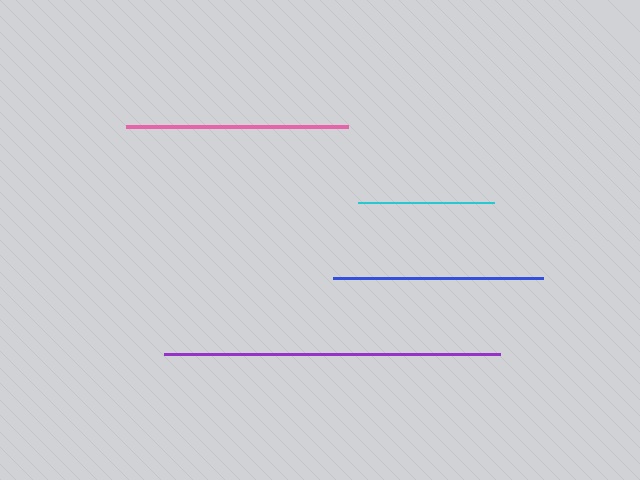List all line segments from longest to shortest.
From longest to shortest: purple, pink, blue, cyan.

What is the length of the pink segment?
The pink segment is approximately 222 pixels long.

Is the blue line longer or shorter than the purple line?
The purple line is longer than the blue line.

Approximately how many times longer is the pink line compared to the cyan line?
The pink line is approximately 1.6 times the length of the cyan line.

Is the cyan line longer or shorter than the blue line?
The blue line is longer than the cyan line.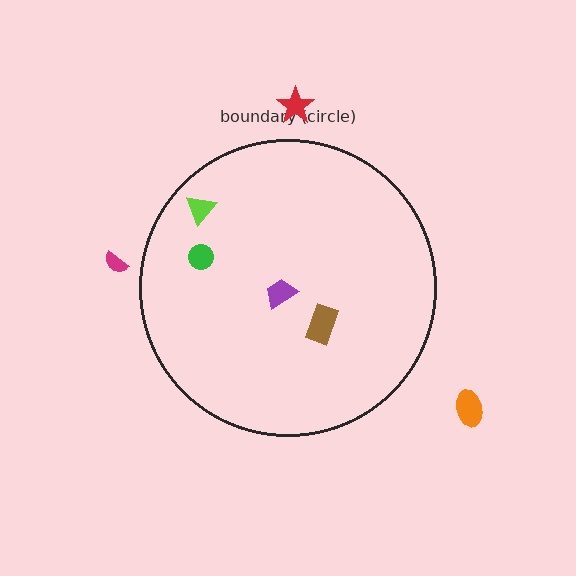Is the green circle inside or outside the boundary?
Inside.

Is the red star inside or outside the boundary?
Outside.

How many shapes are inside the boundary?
4 inside, 3 outside.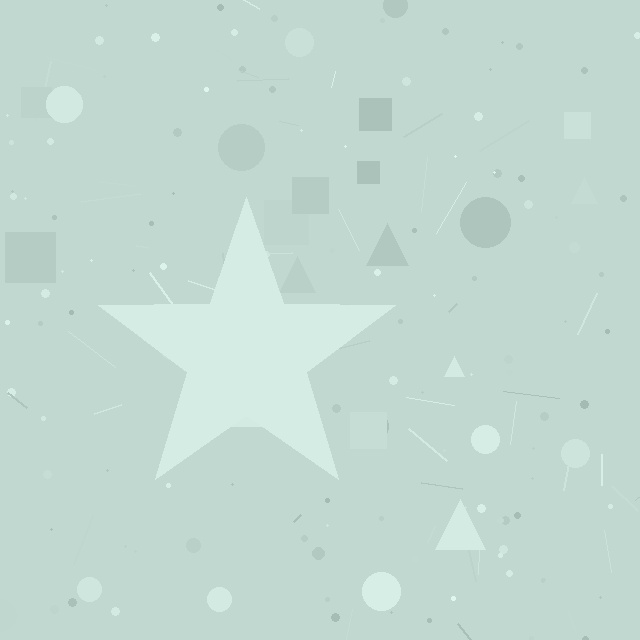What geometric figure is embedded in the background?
A star is embedded in the background.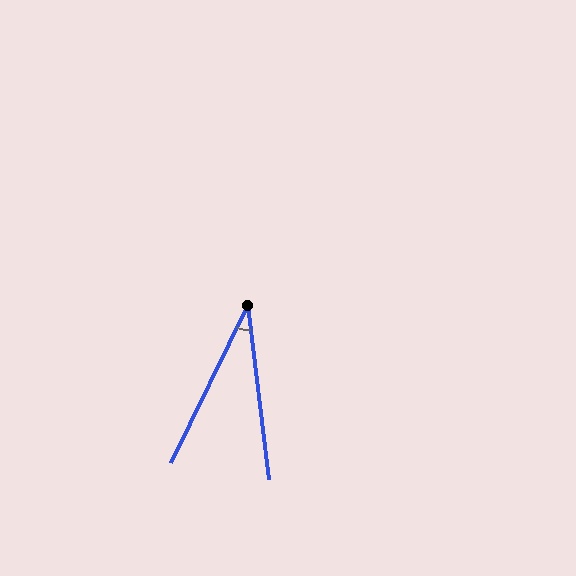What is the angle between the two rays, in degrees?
Approximately 33 degrees.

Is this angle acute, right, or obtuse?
It is acute.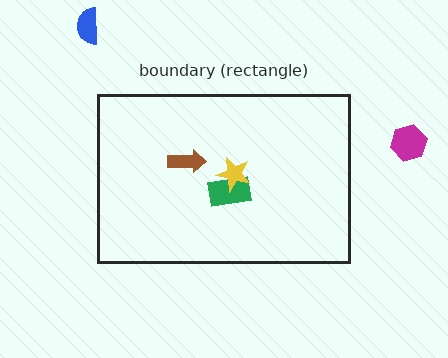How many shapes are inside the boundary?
3 inside, 2 outside.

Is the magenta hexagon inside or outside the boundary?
Outside.